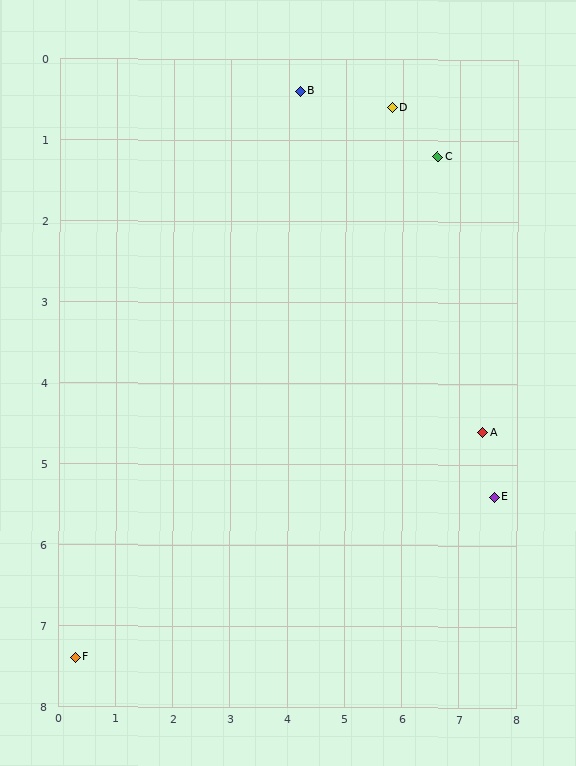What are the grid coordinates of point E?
Point E is at approximately (7.6, 5.4).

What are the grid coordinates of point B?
Point B is at approximately (4.2, 0.4).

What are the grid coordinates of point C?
Point C is at approximately (6.6, 1.2).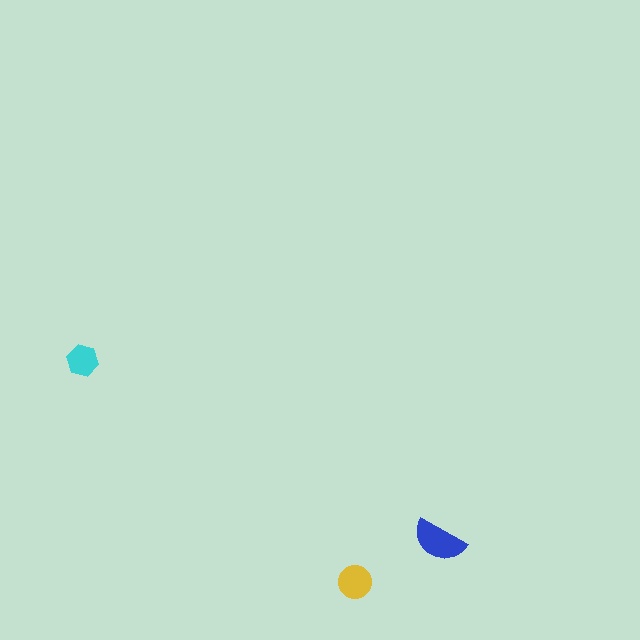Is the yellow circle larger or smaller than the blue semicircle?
Smaller.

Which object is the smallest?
The cyan hexagon.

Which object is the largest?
The blue semicircle.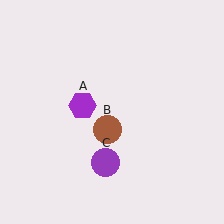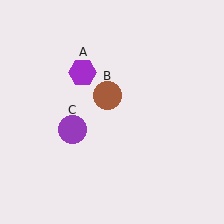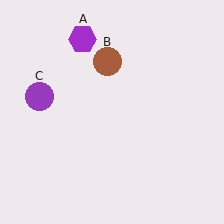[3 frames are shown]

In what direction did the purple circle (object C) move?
The purple circle (object C) moved up and to the left.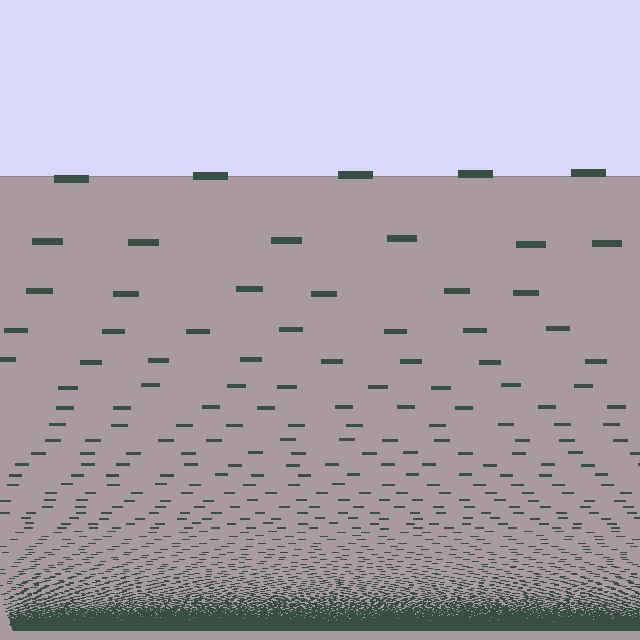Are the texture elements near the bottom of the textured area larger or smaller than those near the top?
Smaller. The gradient is inverted — elements near the bottom are smaller and denser.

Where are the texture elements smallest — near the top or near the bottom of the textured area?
Near the bottom.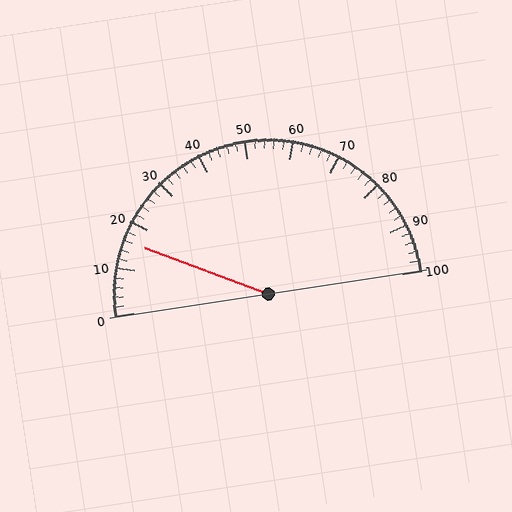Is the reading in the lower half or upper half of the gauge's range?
The reading is in the lower half of the range (0 to 100).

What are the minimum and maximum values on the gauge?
The gauge ranges from 0 to 100.